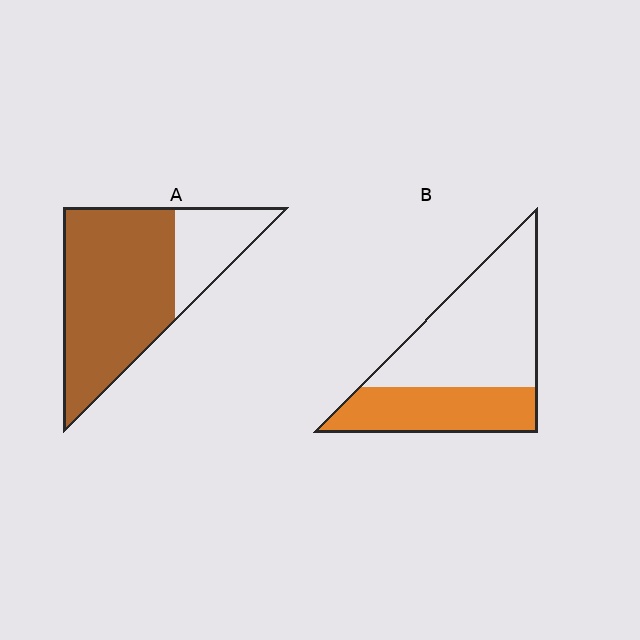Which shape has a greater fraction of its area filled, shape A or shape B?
Shape A.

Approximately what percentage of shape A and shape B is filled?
A is approximately 75% and B is approximately 35%.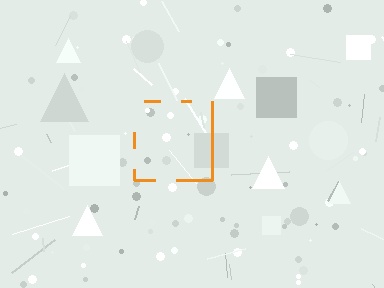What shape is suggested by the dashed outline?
The dashed outline suggests a square.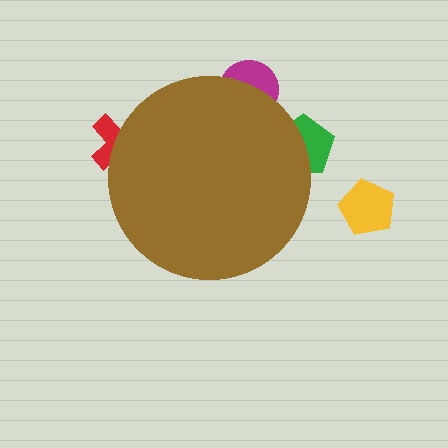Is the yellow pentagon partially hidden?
No, the yellow pentagon is fully visible.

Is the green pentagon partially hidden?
Yes, the green pentagon is partially hidden behind the brown circle.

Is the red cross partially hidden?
Yes, the red cross is partially hidden behind the brown circle.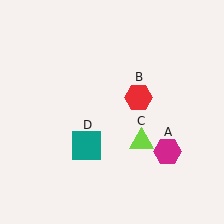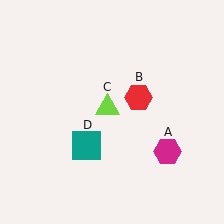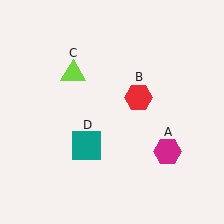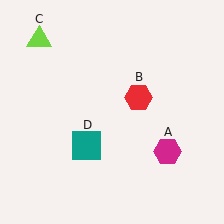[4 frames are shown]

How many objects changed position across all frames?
1 object changed position: lime triangle (object C).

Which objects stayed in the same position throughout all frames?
Magenta hexagon (object A) and red hexagon (object B) and teal square (object D) remained stationary.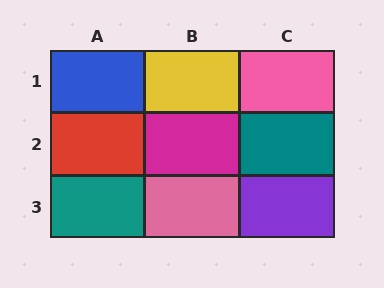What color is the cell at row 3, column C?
Purple.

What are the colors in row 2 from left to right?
Red, magenta, teal.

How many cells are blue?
1 cell is blue.